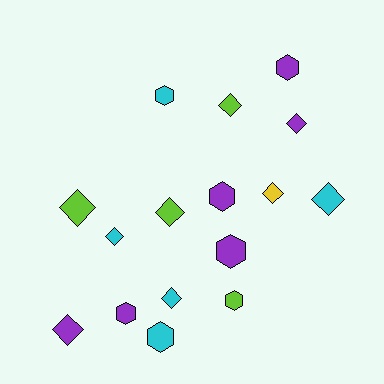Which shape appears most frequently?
Diamond, with 9 objects.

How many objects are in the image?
There are 16 objects.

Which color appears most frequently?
Purple, with 6 objects.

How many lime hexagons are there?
There is 1 lime hexagon.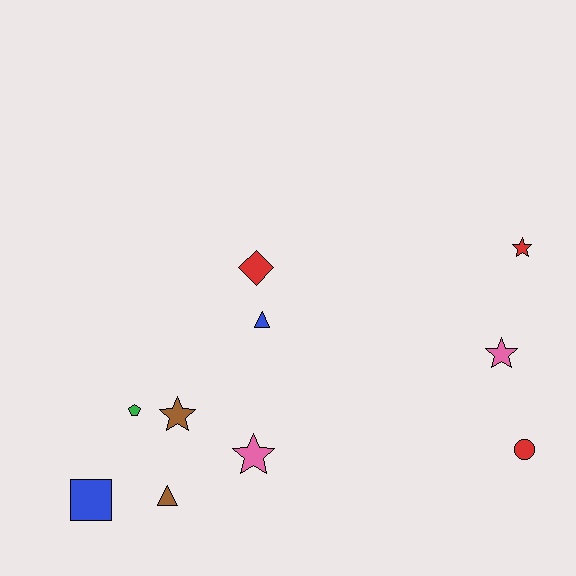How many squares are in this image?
There is 1 square.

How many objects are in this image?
There are 10 objects.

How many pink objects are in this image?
There are 2 pink objects.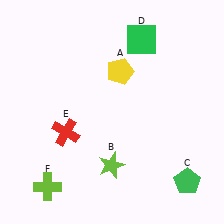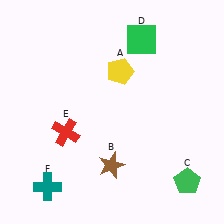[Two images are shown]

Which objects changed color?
B changed from lime to brown. F changed from lime to teal.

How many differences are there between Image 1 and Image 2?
There are 2 differences between the two images.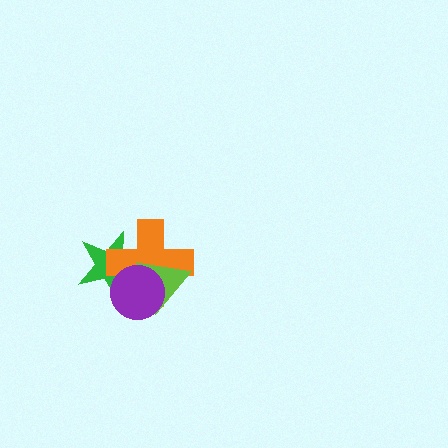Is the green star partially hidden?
Yes, it is partially covered by another shape.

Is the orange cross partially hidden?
Yes, it is partially covered by another shape.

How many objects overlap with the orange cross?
3 objects overlap with the orange cross.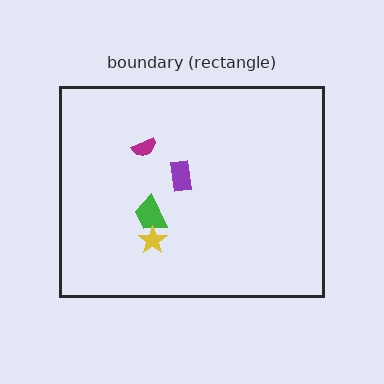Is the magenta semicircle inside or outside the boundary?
Inside.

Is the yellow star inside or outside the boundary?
Inside.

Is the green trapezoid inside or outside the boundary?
Inside.